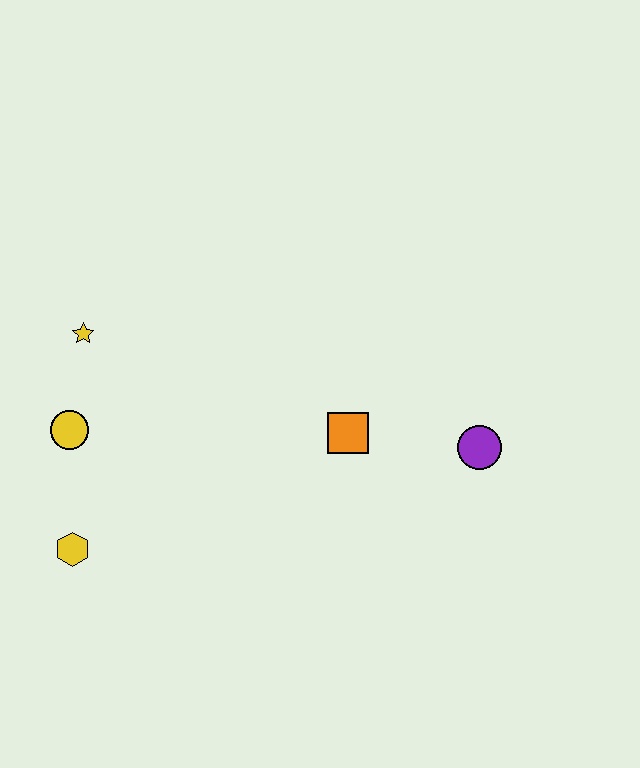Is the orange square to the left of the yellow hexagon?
No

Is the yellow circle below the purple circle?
No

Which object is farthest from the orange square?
The yellow hexagon is farthest from the orange square.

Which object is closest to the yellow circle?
The yellow star is closest to the yellow circle.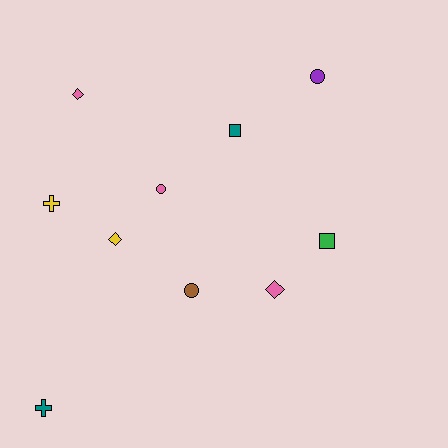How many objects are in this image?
There are 10 objects.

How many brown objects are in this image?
There is 1 brown object.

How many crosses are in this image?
There are 2 crosses.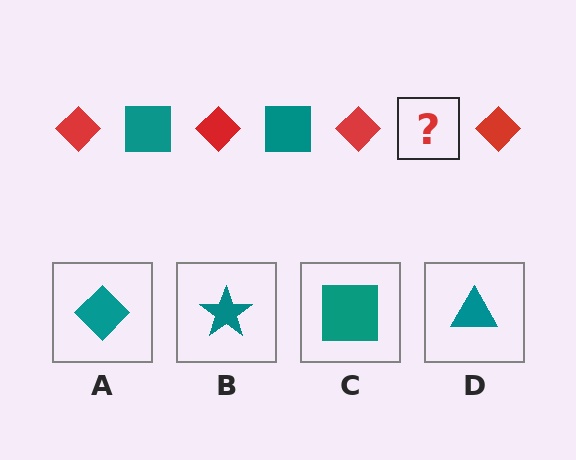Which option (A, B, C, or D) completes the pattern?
C.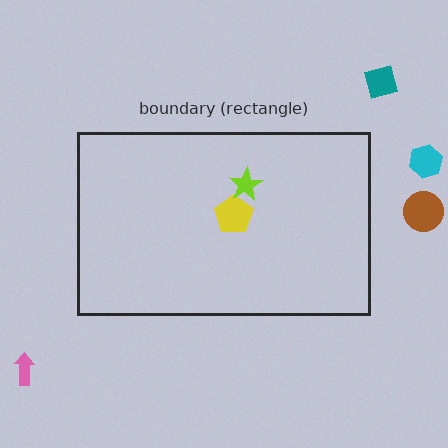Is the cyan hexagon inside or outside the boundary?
Outside.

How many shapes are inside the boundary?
2 inside, 4 outside.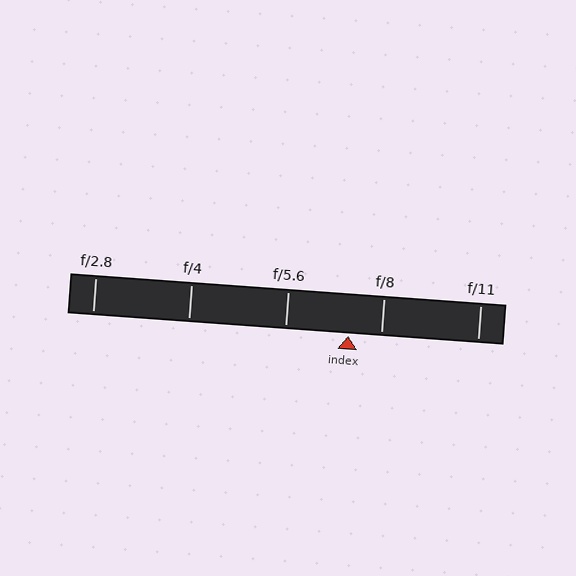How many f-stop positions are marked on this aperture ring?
There are 5 f-stop positions marked.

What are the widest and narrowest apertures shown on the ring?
The widest aperture shown is f/2.8 and the narrowest is f/11.